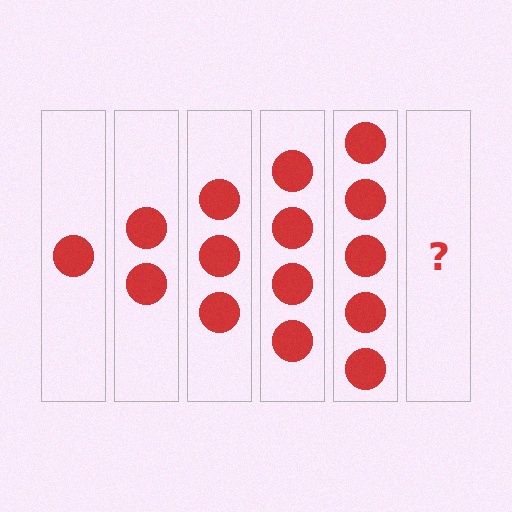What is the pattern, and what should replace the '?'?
The pattern is that each step adds one more circle. The '?' should be 6 circles.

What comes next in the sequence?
The next element should be 6 circles.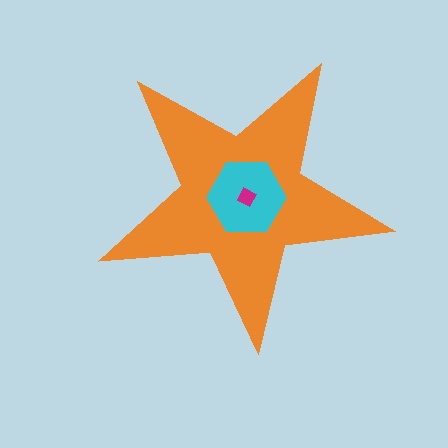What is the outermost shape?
The orange star.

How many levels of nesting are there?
3.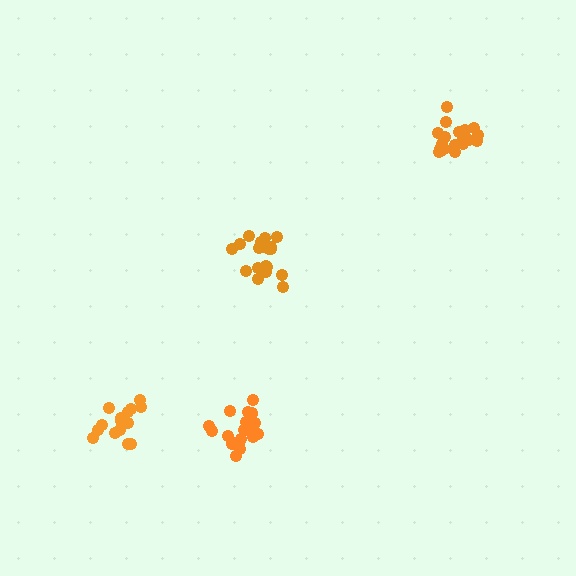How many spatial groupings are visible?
There are 4 spatial groupings.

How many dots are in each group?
Group 1: 20 dots, Group 2: 20 dots, Group 3: 19 dots, Group 4: 16 dots (75 total).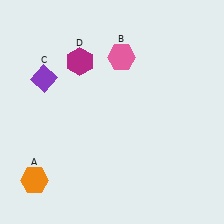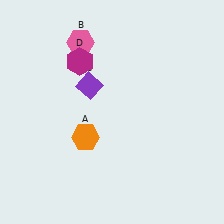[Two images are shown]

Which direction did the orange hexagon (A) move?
The orange hexagon (A) moved right.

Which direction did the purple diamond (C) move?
The purple diamond (C) moved right.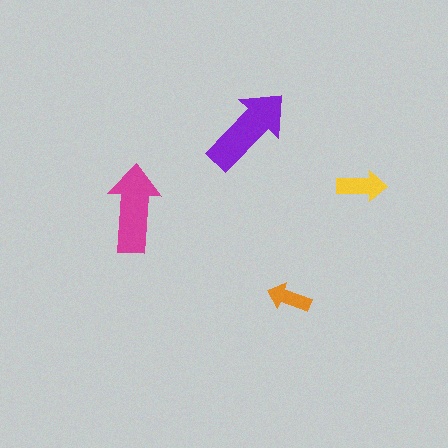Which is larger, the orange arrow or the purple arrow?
The purple one.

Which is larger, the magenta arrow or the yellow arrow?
The magenta one.